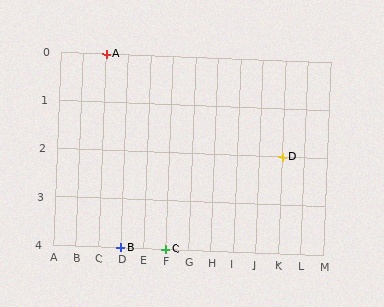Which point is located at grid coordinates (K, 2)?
Point D is at (K, 2).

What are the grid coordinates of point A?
Point A is at grid coordinates (C, 0).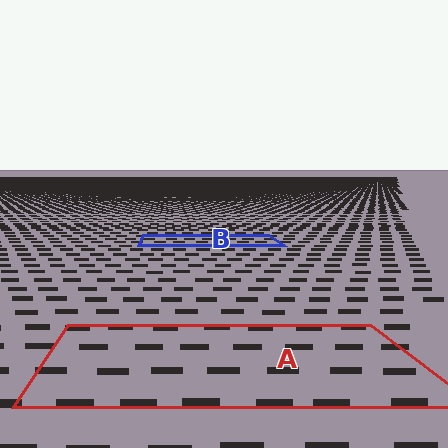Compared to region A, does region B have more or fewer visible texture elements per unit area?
Region B has more texture elements per unit area — they are packed more densely because it is farther away.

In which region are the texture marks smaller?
The texture marks are smaller in region B, because it is farther away.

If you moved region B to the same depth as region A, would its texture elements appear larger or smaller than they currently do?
They would appear larger. At a closer depth, the same texture elements are projected at a bigger on-screen size.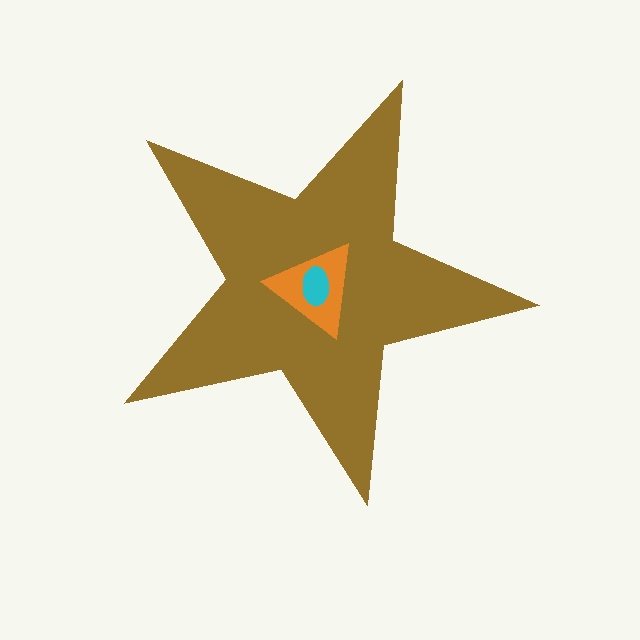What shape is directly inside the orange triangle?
The cyan ellipse.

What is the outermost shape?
The brown star.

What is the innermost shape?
The cyan ellipse.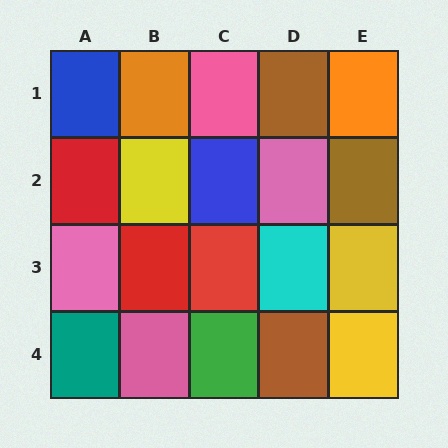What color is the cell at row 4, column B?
Pink.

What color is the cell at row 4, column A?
Teal.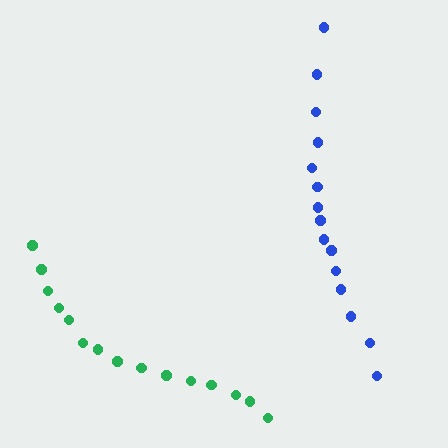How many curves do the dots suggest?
There are 2 distinct paths.